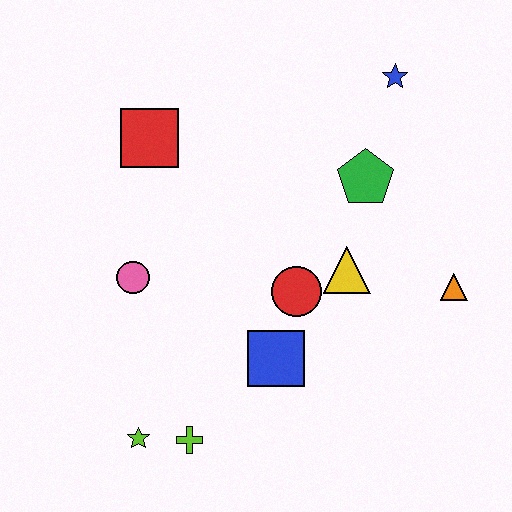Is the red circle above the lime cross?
Yes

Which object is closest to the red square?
The pink circle is closest to the red square.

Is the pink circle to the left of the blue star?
Yes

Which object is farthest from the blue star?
The lime star is farthest from the blue star.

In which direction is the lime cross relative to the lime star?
The lime cross is to the right of the lime star.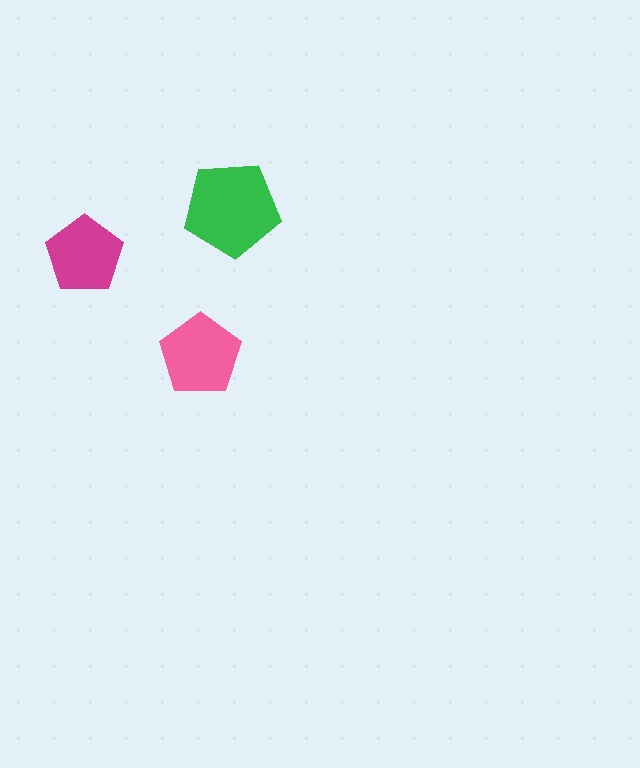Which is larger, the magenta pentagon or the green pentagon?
The green one.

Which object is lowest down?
The pink pentagon is bottommost.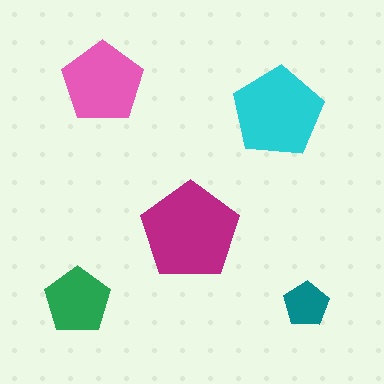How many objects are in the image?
There are 5 objects in the image.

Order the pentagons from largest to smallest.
the magenta one, the cyan one, the pink one, the green one, the teal one.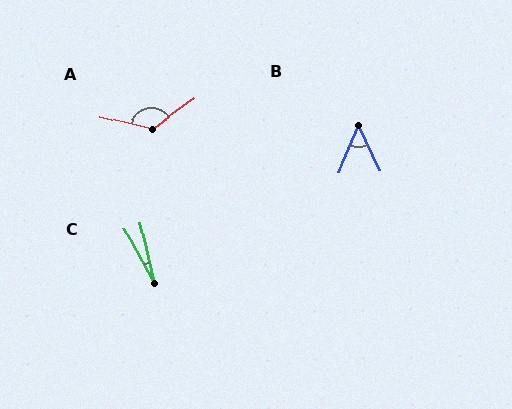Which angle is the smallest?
C, at approximately 15 degrees.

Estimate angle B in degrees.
Approximately 48 degrees.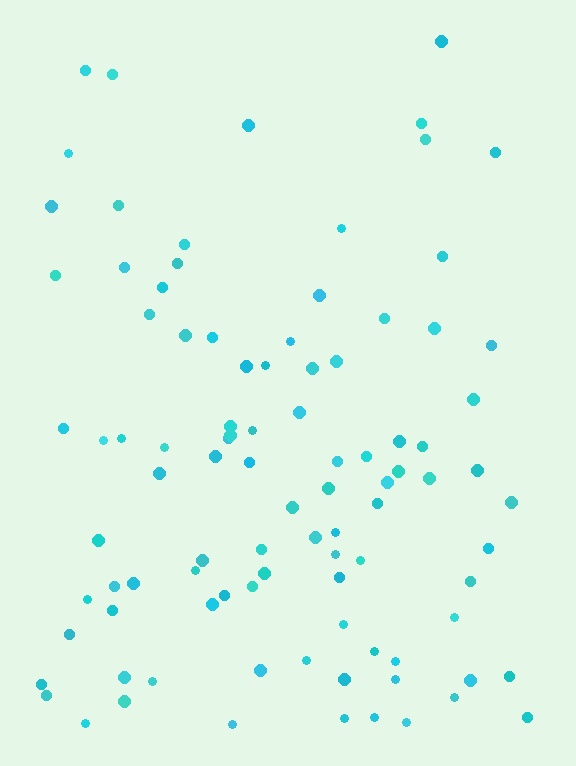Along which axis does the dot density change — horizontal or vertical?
Vertical.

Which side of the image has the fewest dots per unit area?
The top.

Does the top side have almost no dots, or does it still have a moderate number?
Still a moderate number, just noticeably fewer than the bottom.